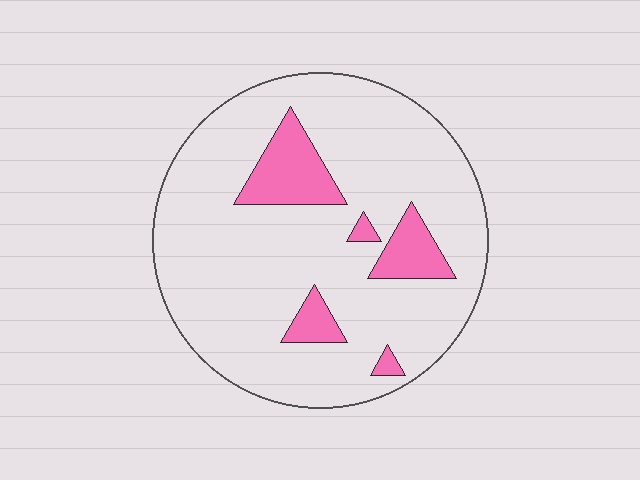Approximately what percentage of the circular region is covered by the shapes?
Approximately 15%.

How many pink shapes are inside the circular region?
5.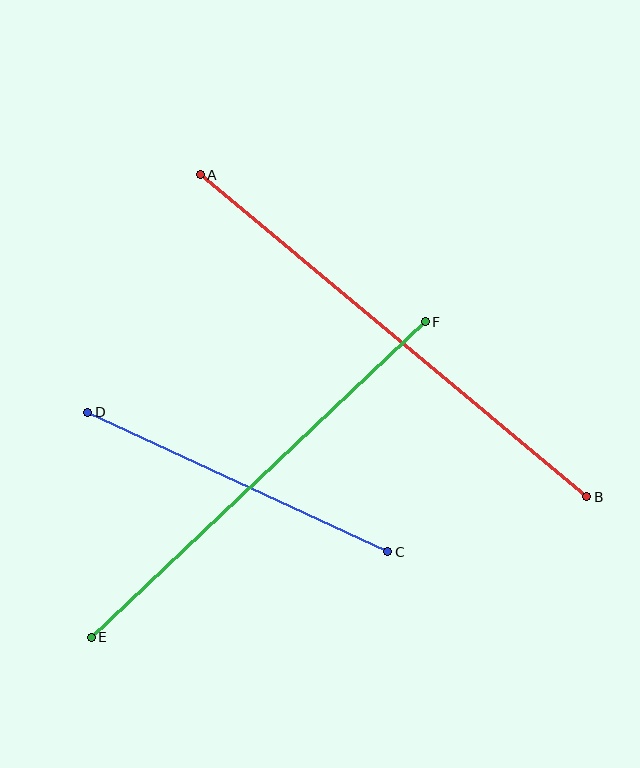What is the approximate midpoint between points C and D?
The midpoint is at approximately (238, 482) pixels.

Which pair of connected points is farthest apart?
Points A and B are farthest apart.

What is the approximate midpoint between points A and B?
The midpoint is at approximately (394, 336) pixels.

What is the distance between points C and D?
The distance is approximately 331 pixels.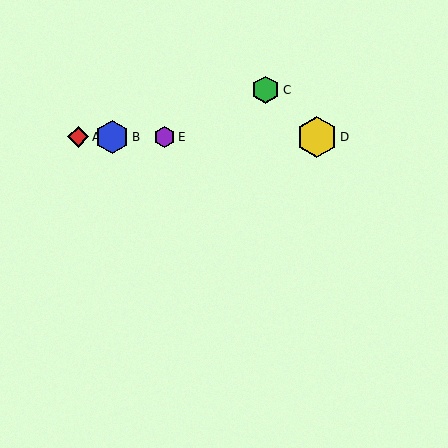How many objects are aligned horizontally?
4 objects (A, B, D, E) are aligned horizontally.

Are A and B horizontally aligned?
Yes, both are at y≈137.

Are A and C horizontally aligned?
No, A is at y≈137 and C is at y≈90.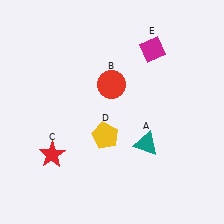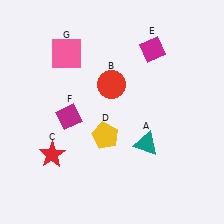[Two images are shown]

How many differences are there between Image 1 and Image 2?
There are 2 differences between the two images.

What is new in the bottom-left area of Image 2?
A magenta diamond (F) was added in the bottom-left area of Image 2.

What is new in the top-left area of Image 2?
A pink square (G) was added in the top-left area of Image 2.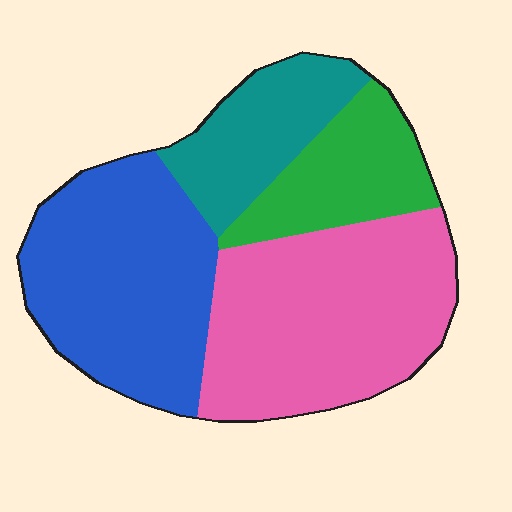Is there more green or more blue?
Blue.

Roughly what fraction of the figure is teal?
Teal covers 15% of the figure.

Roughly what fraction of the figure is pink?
Pink covers around 35% of the figure.